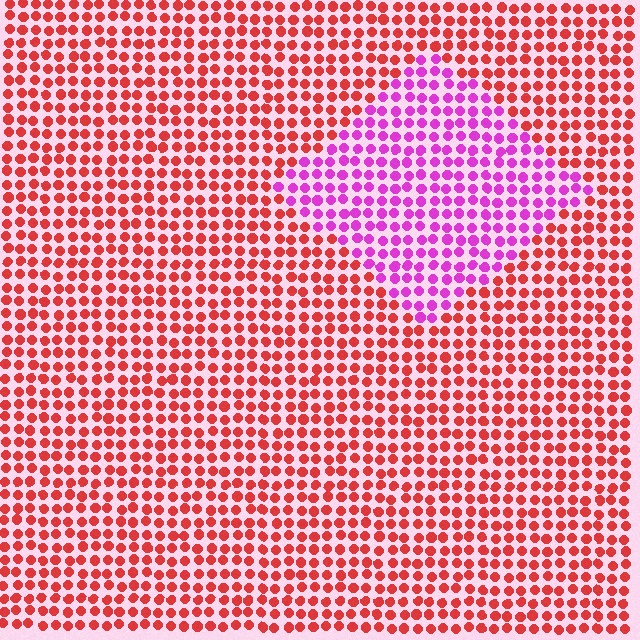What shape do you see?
I see a diamond.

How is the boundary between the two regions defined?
The boundary is defined purely by a slight shift in hue (about 55 degrees). Spacing, size, and orientation are identical on both sides.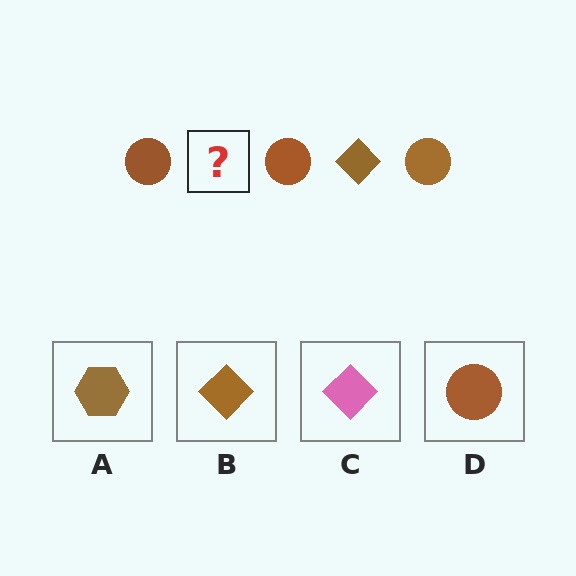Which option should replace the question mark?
Option B.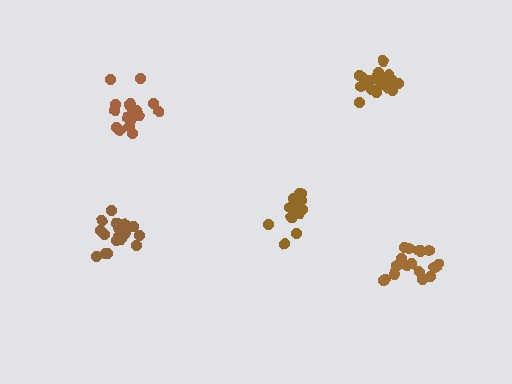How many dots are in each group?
Group 1: 21 dots, Group 2: 15 dots, Group 3: 17 dots, Group 4: 21 dots, Group 5: 18 dots (92 total).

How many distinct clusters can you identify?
There are 5 distinct clusters.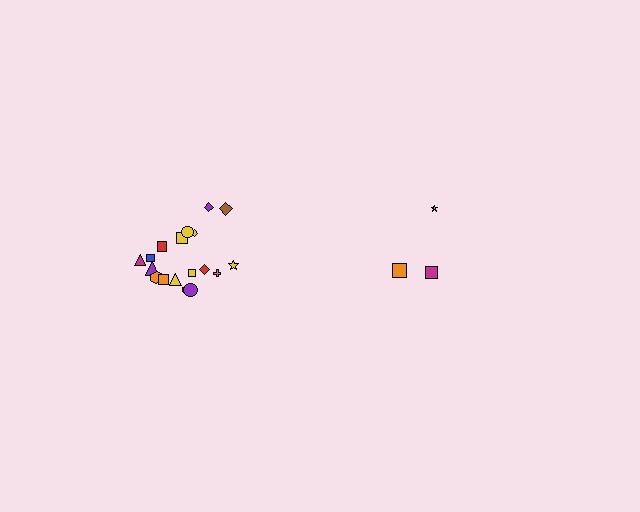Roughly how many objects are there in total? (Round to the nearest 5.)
Roughly 20 objects in total.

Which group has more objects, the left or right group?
The left group.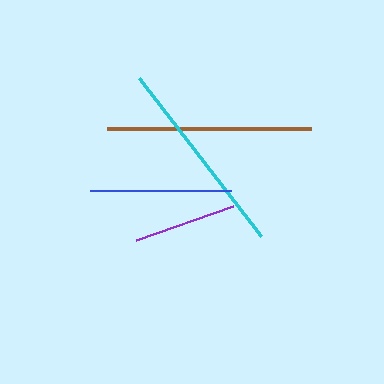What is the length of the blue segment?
The blue segment is approximately 141 pixels long.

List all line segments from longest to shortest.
From longest to shortest: brown, cyan, blue, purple.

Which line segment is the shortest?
The purple line is the shortest at approximately 103 pixels.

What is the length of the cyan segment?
The cyan segment is approximately 199 pixels long.